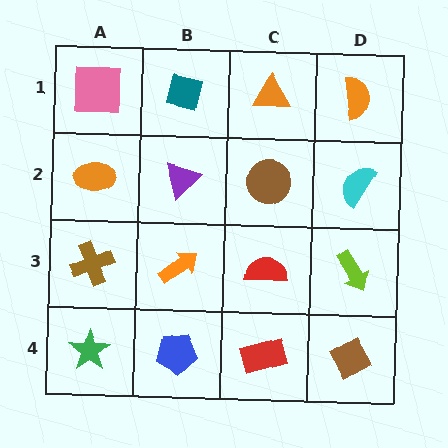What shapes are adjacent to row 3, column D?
A cyan semicircle (row 2, column D), a brown diamond (row 4, column D), a red semicircle (row 3, column C).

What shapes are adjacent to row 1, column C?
A brown circle (row 2, column C), a teal square (row 1, column B), an orange semicircle (row 1, column D).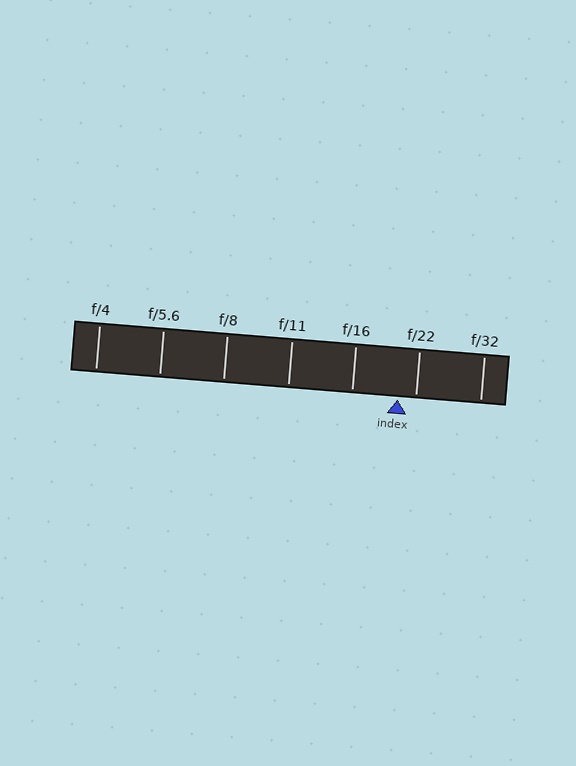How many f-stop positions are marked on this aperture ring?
There are 7 f-stop positions marked.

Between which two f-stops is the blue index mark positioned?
The index mark is between f/16 and f/22.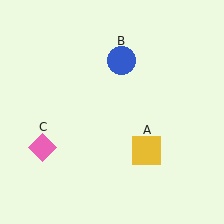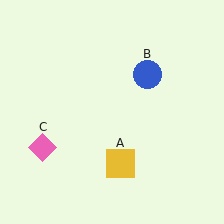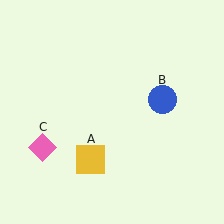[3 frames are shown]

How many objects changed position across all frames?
2 objects changed position: yellow square (object A), blue circle (object B).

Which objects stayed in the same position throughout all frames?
Pink diamond (object C) remained stationary.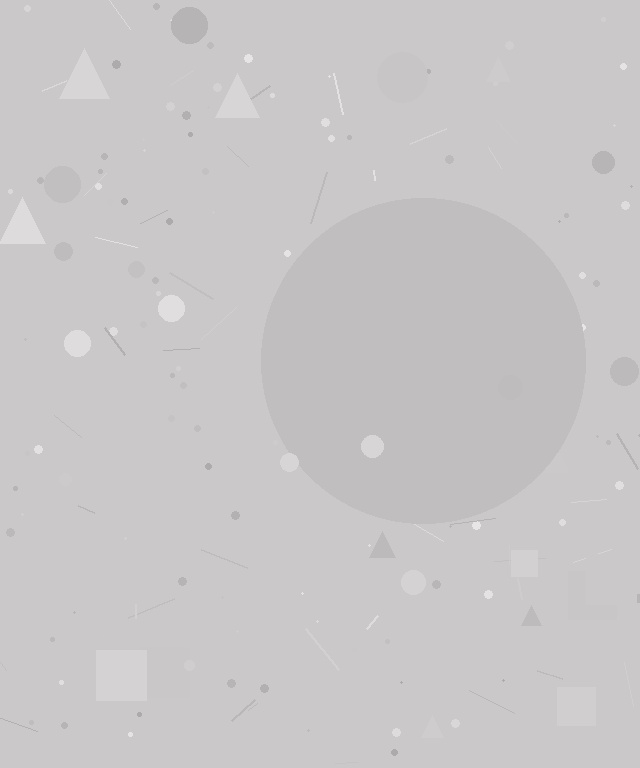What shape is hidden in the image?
A circle is hidden in the image.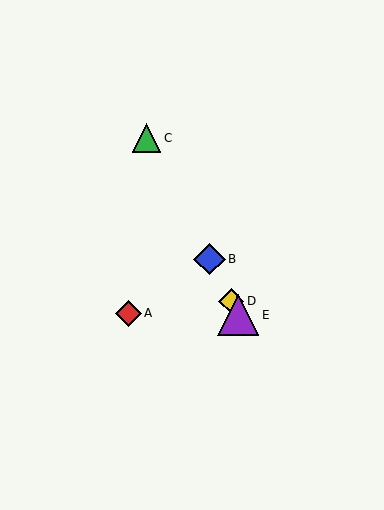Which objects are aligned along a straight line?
Objects B, C, D, E are aligned along a straight line.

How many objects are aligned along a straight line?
4 objects (B, C, D, E) are aligned along a straight line.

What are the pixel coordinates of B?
Object B is at (209, 259).